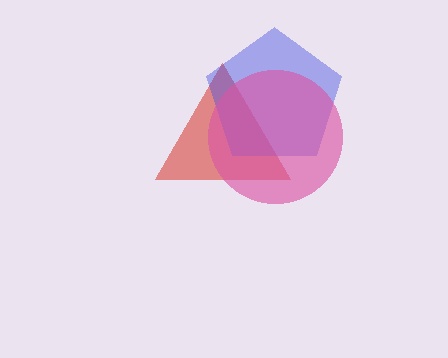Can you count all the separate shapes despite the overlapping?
Yes, there are 3 separate shapes.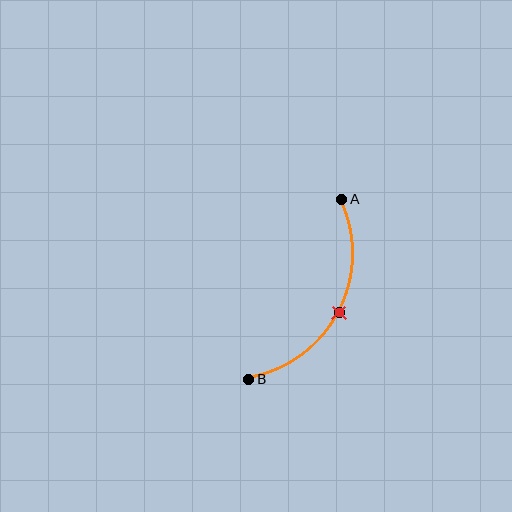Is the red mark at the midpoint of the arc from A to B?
Yes. The red mark lies on the arc at equal arc-length from both A and B — it is the arc midpoint.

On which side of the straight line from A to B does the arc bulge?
The arc bulges to the right of the straight line connecting A and B.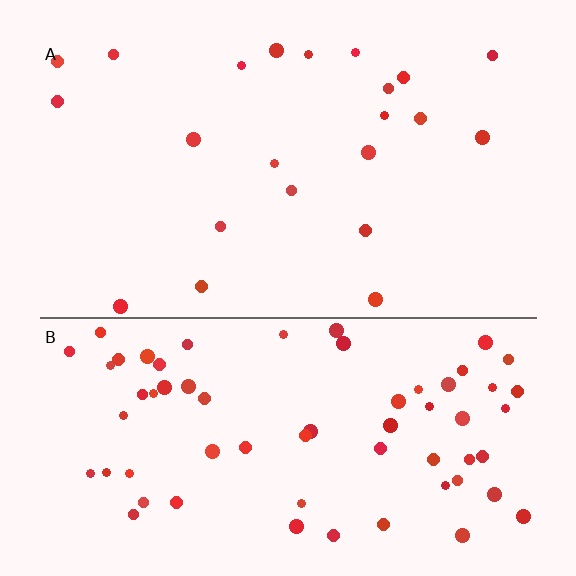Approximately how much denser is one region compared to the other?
Approximately 3.0× — region B over region A.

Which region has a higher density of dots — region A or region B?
B (the bottom).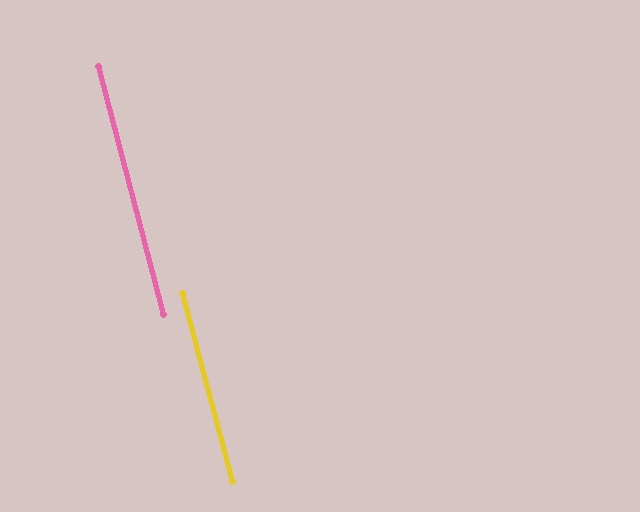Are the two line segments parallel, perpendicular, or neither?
Parallel — their directions differ by only 0.3°.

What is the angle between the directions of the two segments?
Approximately 0 degrees.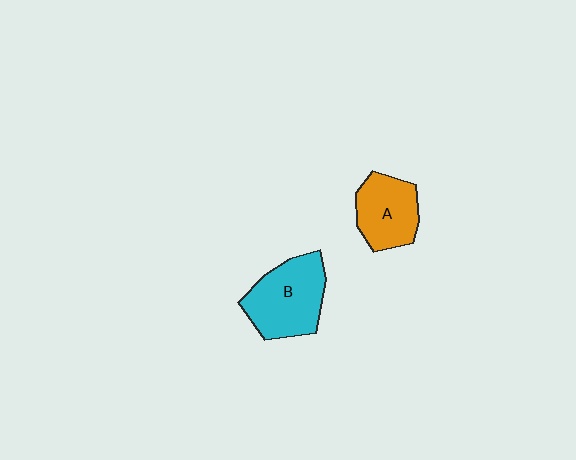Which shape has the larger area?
Shape B (cyan).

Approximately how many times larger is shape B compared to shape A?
Approximately 1.3 times.